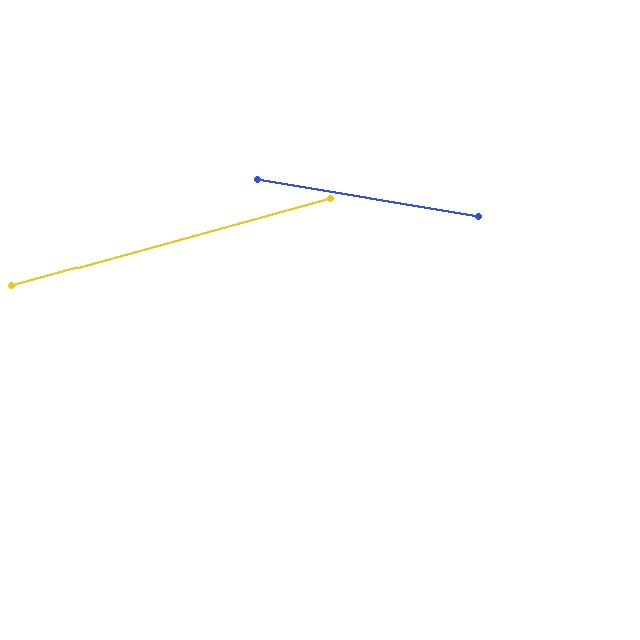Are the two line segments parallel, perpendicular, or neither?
Neither parallel nor perpendicular — they differ by about 25°.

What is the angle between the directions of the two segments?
Approximately 25 degrees.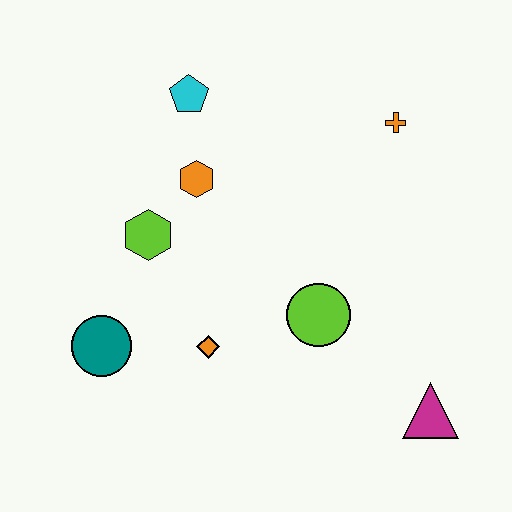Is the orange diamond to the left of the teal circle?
No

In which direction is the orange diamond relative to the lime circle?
The orange diamond is to the left of the lime circle.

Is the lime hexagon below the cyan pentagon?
Yes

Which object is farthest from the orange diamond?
The orange cross is farthest from the orange diamond.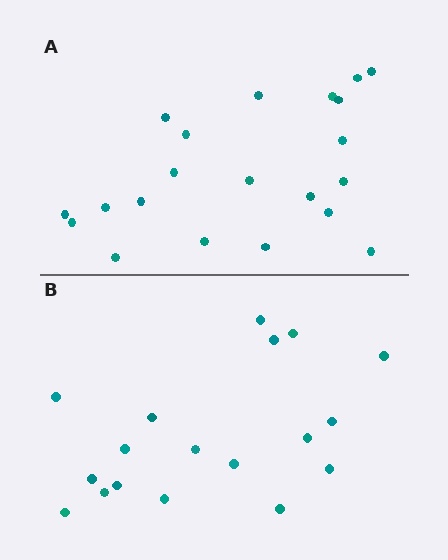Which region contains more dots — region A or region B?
Region A (the top region) has more dots.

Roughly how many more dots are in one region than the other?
Region A has just a few more — roughly 2 or 3 more dots than region B.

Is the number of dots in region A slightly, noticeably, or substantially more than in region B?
Region A has only slightly more — the two regions are fairly close. The ratio is roughly 1.2 to 1.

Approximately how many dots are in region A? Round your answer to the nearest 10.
About 20 dots. (The exact count is 21, which rounds to 20.)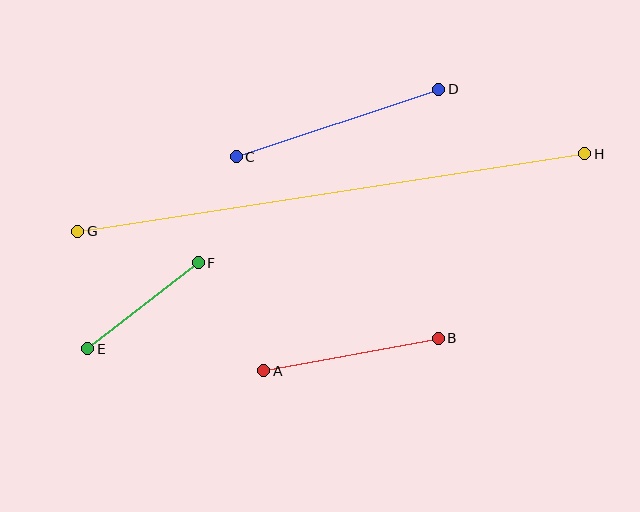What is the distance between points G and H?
The distance is approximately 513 pixels.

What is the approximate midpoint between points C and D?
The midpoint is at approximately (337, 123) pixels.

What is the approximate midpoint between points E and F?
The midpoint is at approximately (143, 306) pixels.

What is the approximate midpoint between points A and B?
The midpoint is at approximately (351, 354) pixels.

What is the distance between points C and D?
The distance is approximately 214 pixels.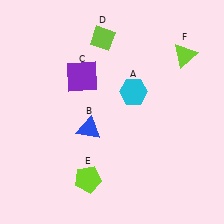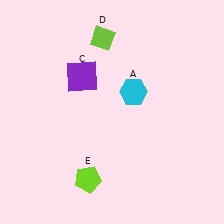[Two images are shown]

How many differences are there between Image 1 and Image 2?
There are 2 differences between the two images.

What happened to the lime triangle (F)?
The lime triangle (F) was removed in Image 2. It was in the top-right area of Image 1.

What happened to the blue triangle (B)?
The blue triangle (B) was removed in Image 2. It was in the bottom-left area of Image 1.